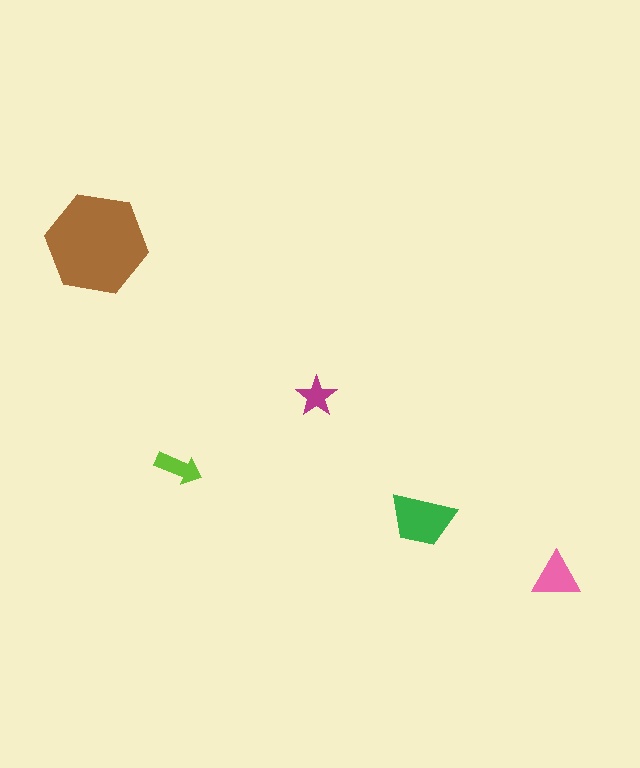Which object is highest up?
The brown hexagon is topmost.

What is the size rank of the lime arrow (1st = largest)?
4th.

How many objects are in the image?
There are 5 objects in the image.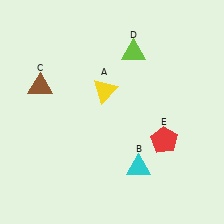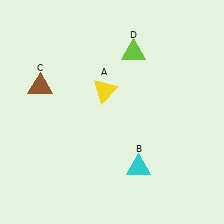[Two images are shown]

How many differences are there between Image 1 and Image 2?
There is 1 difference between the two images.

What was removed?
The red pentagon (E) was removed in Image 2.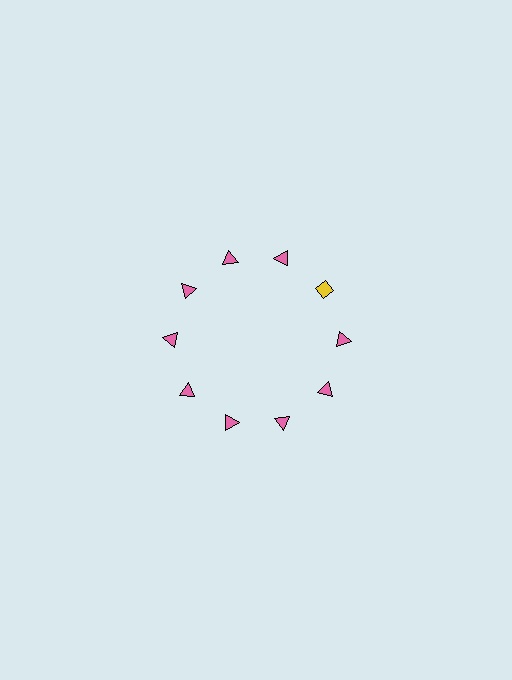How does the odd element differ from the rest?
It differs in both color (yellow instead of pink) and shape (diamond instead of triangle).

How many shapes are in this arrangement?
There are 10 shapes arranged in a ring pattern.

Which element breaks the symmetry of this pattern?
The yellow diamond at roughly the 2 o'clock position breaks the symmetry. All other shapes are pink triangles.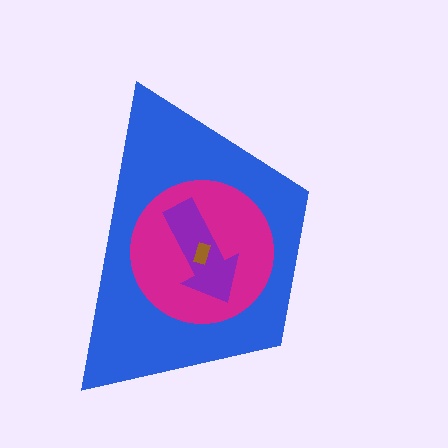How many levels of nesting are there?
4.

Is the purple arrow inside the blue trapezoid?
Yes.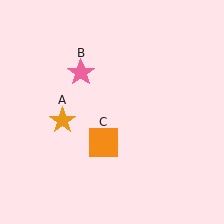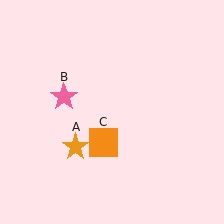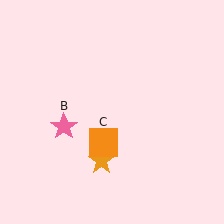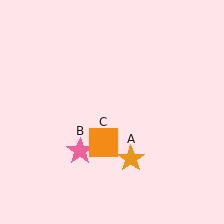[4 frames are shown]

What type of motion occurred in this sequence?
The orange star (object A), pink star (object B) rotated counterclockwise around the center of the scene.